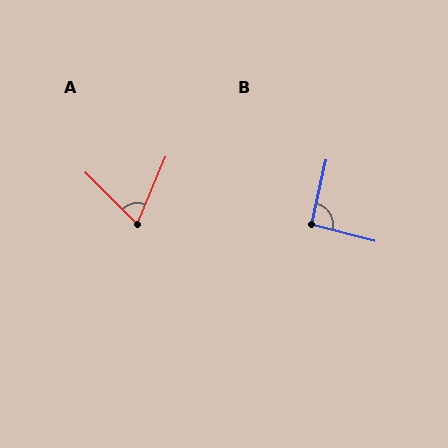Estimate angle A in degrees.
Approximately 67 degrees.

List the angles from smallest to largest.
A (67°), B (91°).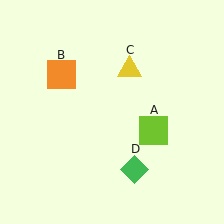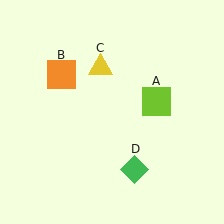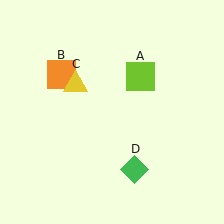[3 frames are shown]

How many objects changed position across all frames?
2 objects changed position: lime square (object A), yellow triangle (object C).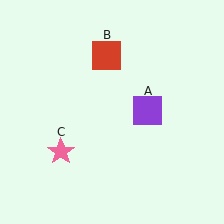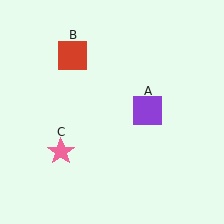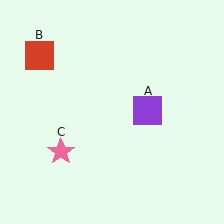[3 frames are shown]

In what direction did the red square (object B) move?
The red square (object B) moved left.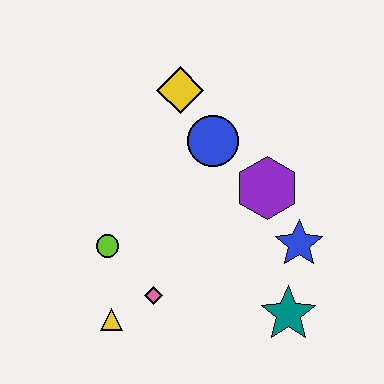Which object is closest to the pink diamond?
The yellow triangle is closest to the pink diamond.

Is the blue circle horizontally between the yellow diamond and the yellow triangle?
No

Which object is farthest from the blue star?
The yellow triangle is farthest from the blue star.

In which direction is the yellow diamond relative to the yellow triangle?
The yellow diamond is above the yellow triangle.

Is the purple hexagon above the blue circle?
No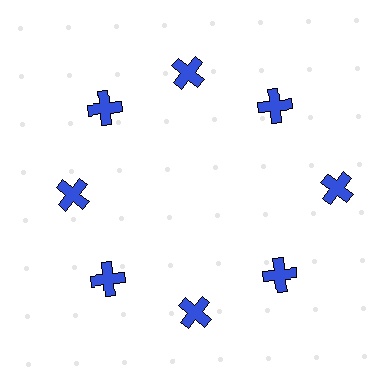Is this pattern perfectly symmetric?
No. The 8 blue crosses are arranged in a ring, but one element near the 3 o'clock position is pushed outward from the center, breaking the 8-fold rotational symmetry.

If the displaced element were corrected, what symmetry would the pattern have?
It would have 8-fold rotational symmetry — the pattern would map onto itself every 45 degrees.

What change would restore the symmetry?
The symmetry would be restored by moving it inward, back onto the ring so that all 8 crosses sit at equal angles and equal distance from the center.